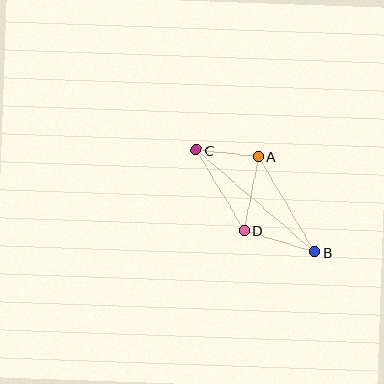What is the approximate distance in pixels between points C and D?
The distance between C and D is approximately 94 pixels.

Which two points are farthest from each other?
Points B and C are farthest from each other.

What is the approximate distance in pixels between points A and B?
The distance between A and B is approximately 111 pixels.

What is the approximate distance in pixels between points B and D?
The distance between B and D is approximately 74 pixels.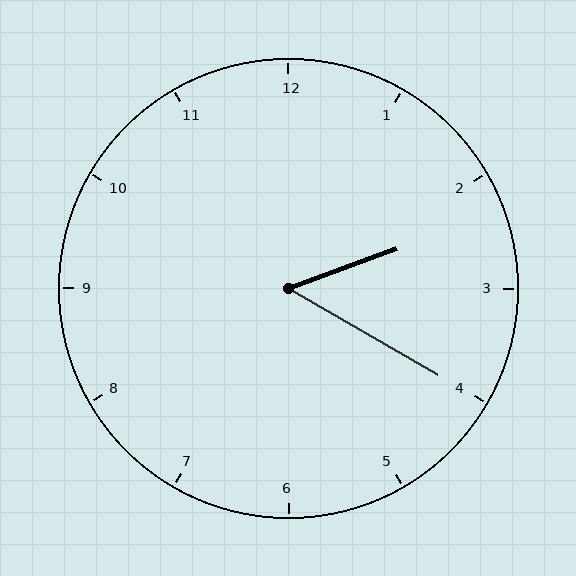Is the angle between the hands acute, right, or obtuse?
It is acute.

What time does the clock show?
2:20.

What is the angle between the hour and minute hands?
Approximately 50 degrees.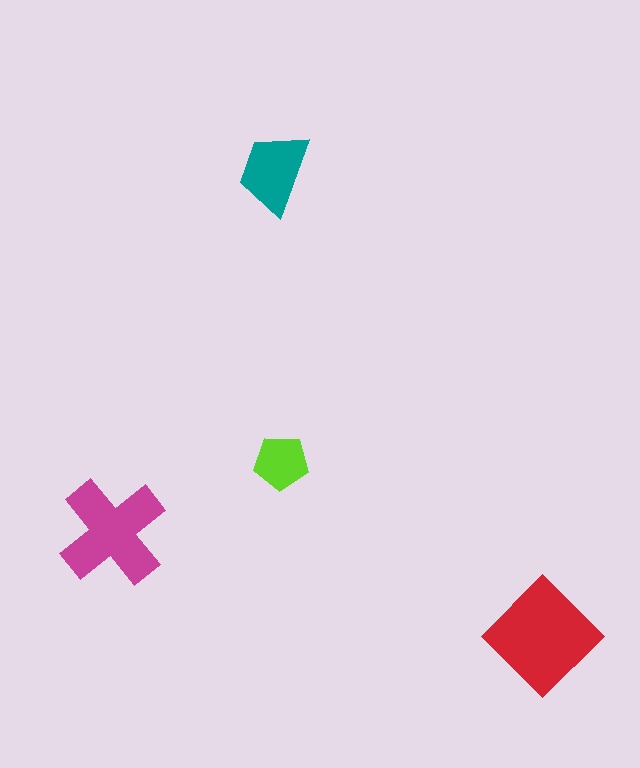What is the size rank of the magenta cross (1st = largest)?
2nd.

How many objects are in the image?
There are 4 objects in the image.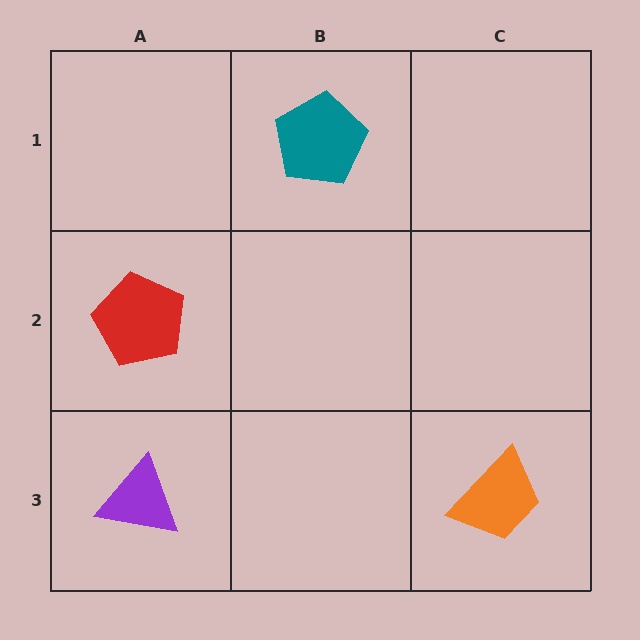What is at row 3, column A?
A purple triangle.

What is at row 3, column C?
An orange trapezoid.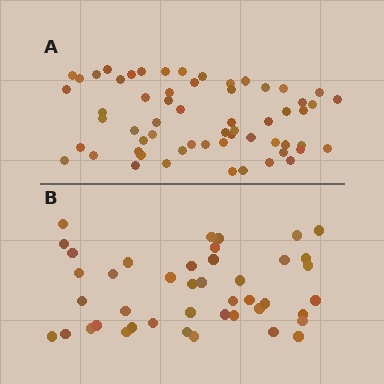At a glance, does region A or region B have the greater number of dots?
Region A (the top region) has more dots.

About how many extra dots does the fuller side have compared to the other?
Region A has approximately 15 more dots than region B.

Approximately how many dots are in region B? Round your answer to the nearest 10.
About 40 dots. (The exact count is 43, which rounds to 40.)